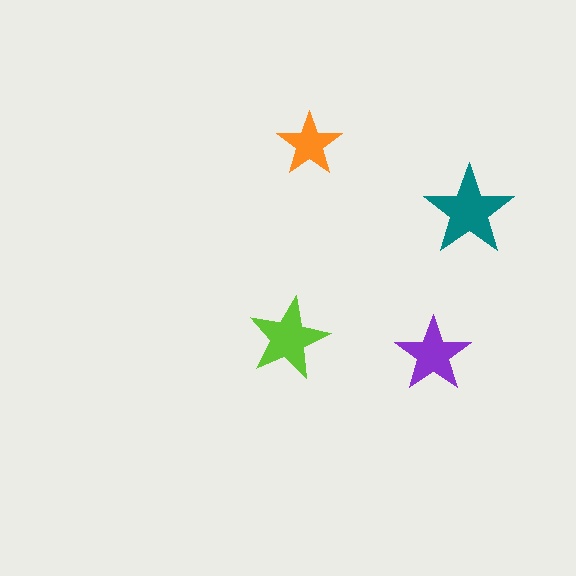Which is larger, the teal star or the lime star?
The teal one.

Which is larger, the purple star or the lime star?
The lime one.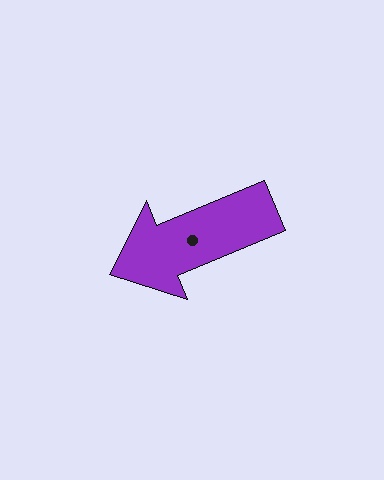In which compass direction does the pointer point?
Southwest.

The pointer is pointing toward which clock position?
Roughly 8 o'clock.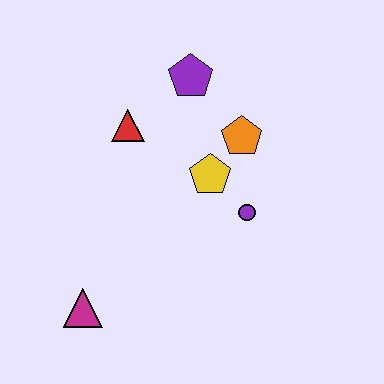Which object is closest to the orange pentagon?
The yellow pentagon is closest to the orange pentagon.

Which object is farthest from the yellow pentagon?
The magenta triangle is farthest from the yellow pentagon.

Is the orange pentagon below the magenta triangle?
No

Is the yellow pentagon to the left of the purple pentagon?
No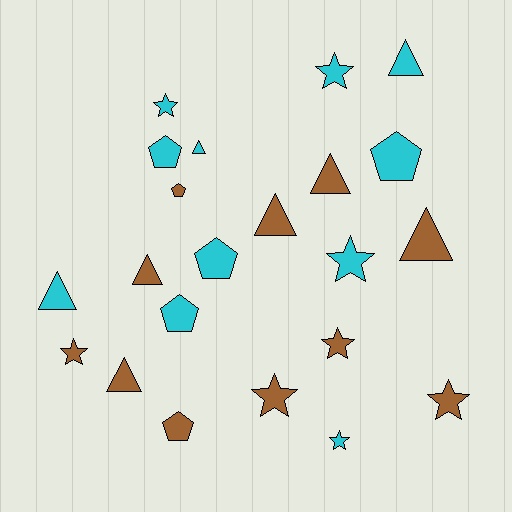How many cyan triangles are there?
There are 3 cyan triangles.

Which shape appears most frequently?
Star, with 8 objects.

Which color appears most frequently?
Cyan, with 11 objects.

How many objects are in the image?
There are 22 objects.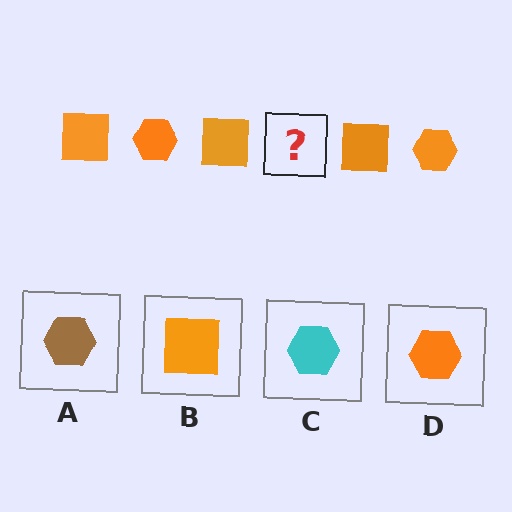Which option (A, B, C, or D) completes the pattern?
D.